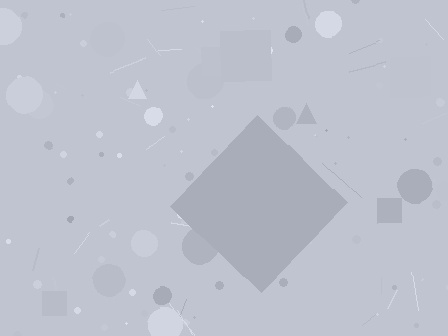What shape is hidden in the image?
A diamond is hidden in the image.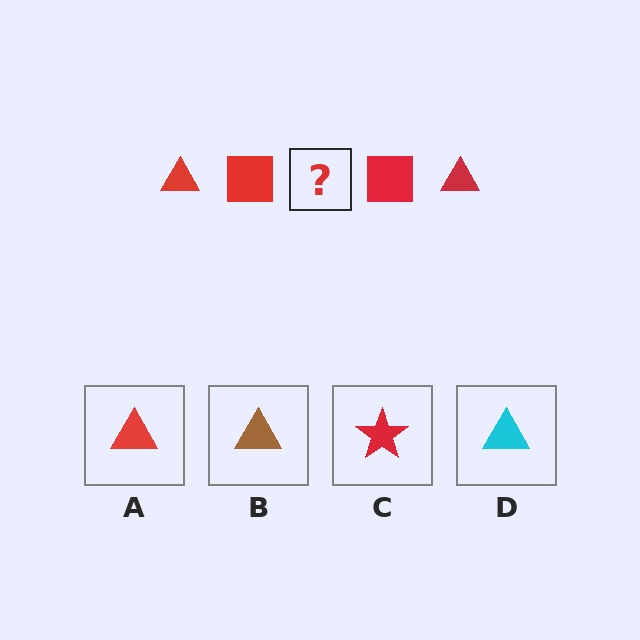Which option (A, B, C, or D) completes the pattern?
A.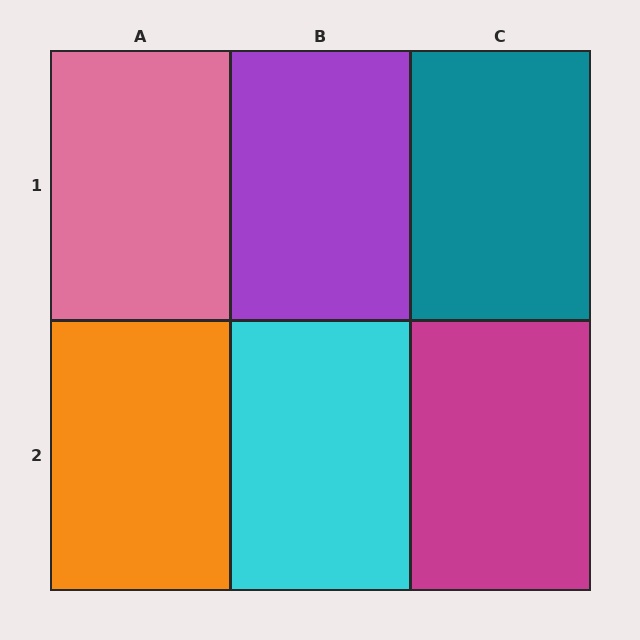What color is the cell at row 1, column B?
Purple.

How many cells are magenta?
1 cell is magenta.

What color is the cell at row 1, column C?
Teal.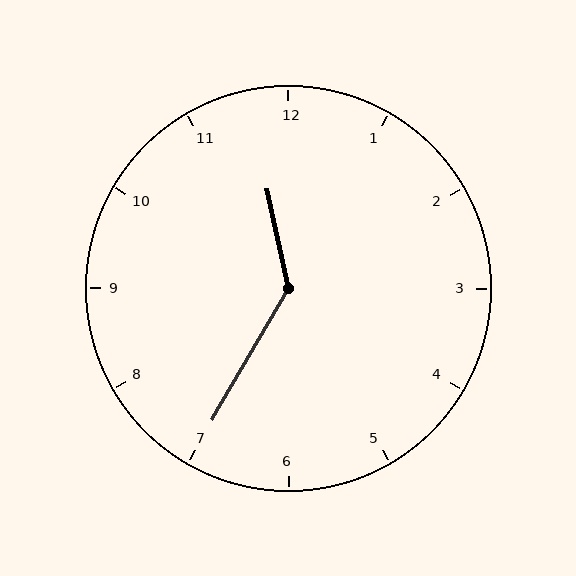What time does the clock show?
11:35.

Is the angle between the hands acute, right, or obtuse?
It is obtuse.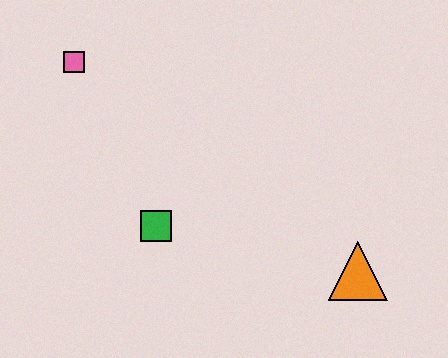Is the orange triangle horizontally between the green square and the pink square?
No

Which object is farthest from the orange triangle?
The pink square is farthest from the orange triangle.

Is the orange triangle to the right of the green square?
Yes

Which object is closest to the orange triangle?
The green square is closest to the orange triangle.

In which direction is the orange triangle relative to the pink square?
The orange triangle is to the right of the pink square.